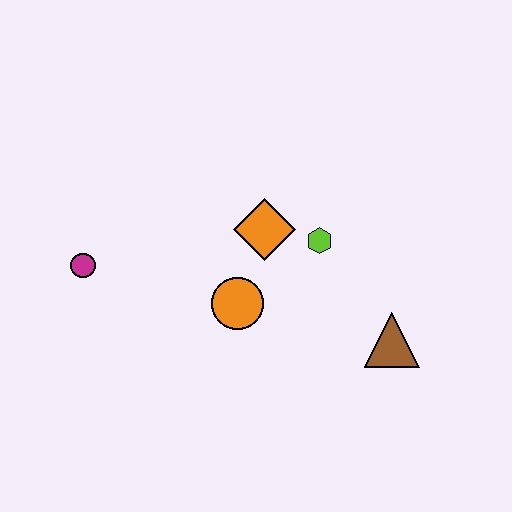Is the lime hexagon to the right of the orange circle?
Yes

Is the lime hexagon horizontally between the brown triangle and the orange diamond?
Yes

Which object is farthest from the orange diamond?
The magenta circle is farthest from the orange diamond.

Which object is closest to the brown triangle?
The lime hexagon is closest to the brown triangle.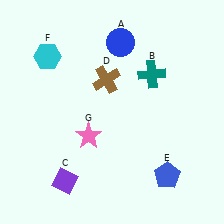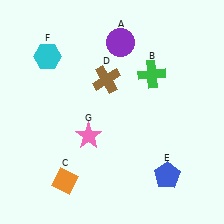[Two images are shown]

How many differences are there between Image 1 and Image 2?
There are 3 differences between the two images.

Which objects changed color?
A changed from blue to purple. B changed from teal to green. C changed from purple to orange.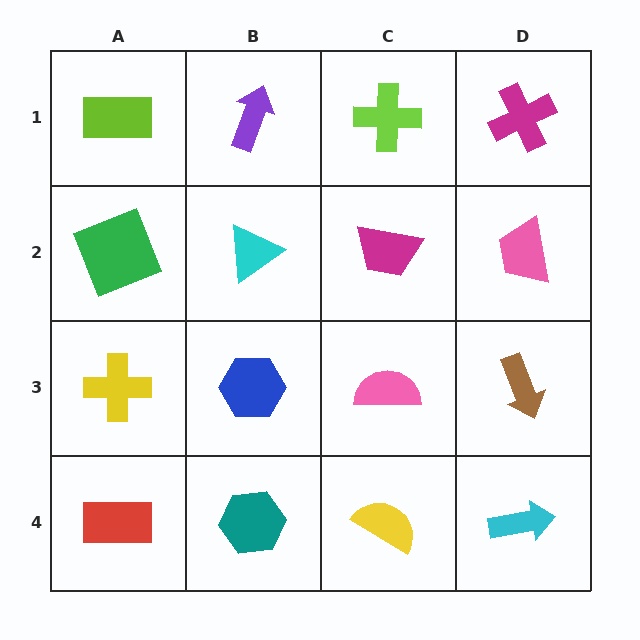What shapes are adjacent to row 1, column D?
A pink trapezoid (row 2, column D), a lime cross (row 1, column C).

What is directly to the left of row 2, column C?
A cyan triangle.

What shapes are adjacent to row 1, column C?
A magenta trapezoid (row 2, column C), a purple arrow (row 1, column B), a magenta cross (row 1, column D).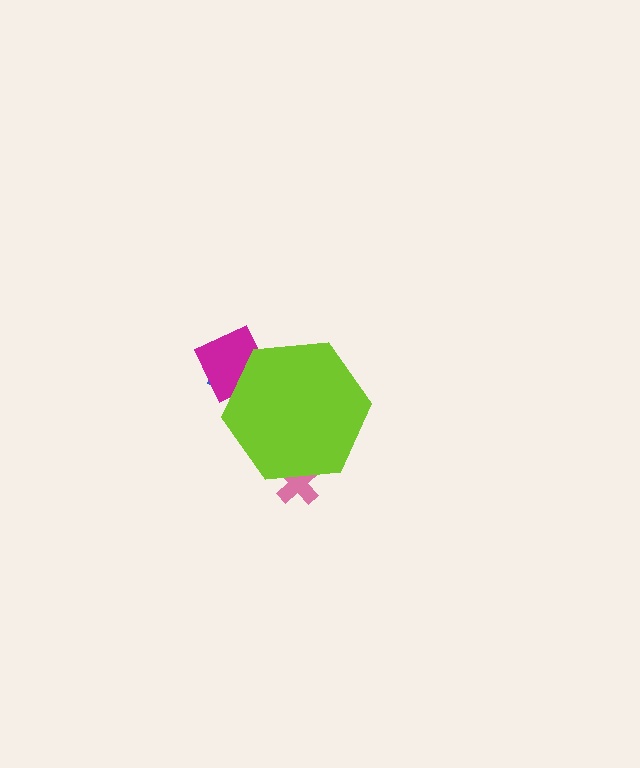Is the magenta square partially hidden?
Yes, the magenta square is partially hidden behind the lime hexagon.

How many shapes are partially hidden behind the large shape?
3 shapes are partially hidden.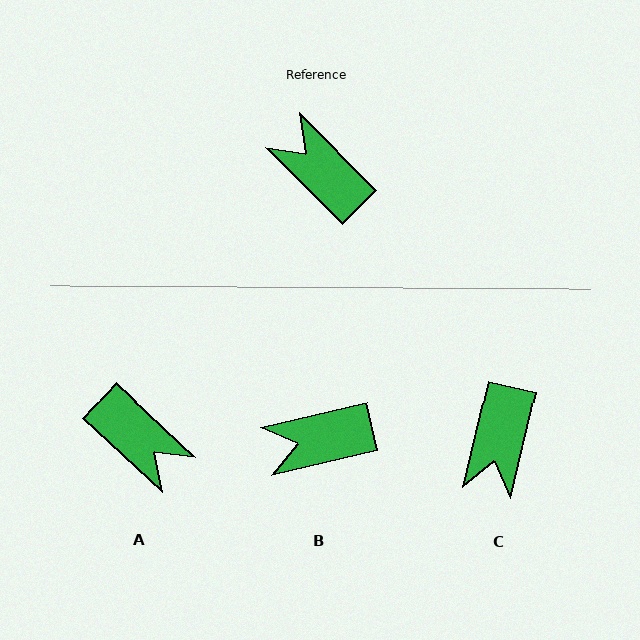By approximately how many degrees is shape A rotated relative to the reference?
Approximately 178 degrees clockwise.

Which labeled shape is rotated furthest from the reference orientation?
A, about 178 degrees away.